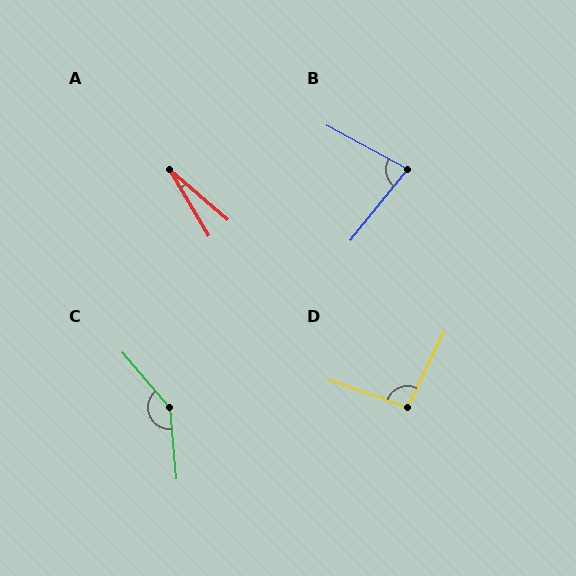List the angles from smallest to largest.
A (18°), B (80°), D (96°), C (145°).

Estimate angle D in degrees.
Approximately 96 degrees.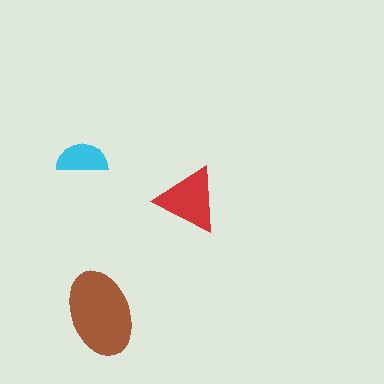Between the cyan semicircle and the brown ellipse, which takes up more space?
The brown ellipse.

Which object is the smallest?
The cyan semicircle.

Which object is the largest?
The brown ellipse.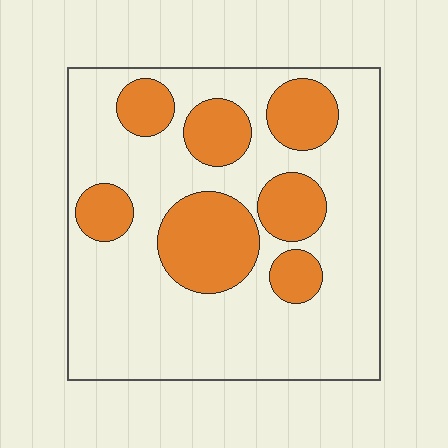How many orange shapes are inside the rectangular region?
7.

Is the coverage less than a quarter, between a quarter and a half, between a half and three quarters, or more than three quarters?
Between a quarter and a half.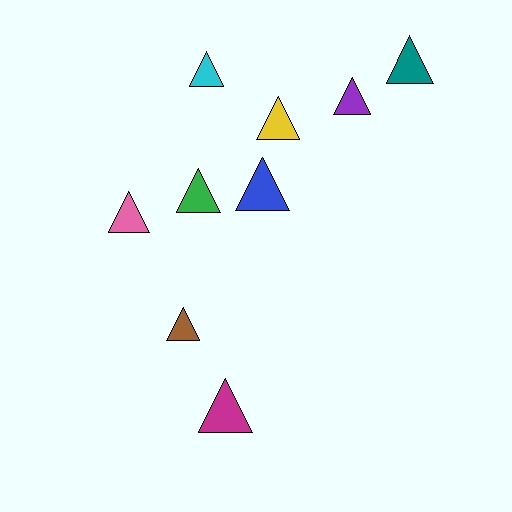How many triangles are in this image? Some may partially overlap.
There are 9 triangles.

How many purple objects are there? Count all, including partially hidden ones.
There is 1 purple object.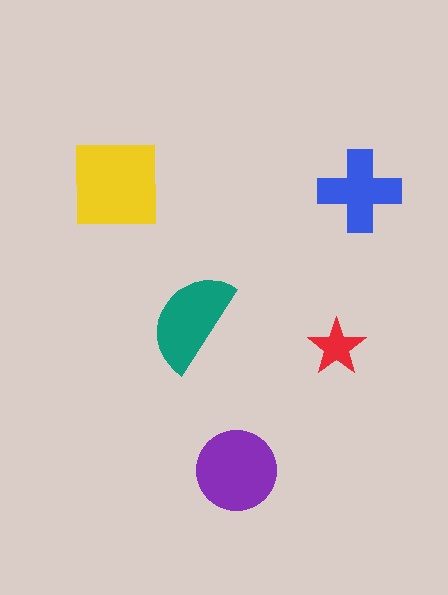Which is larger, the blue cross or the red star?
The blue cross.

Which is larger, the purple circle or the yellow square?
The yellow square.